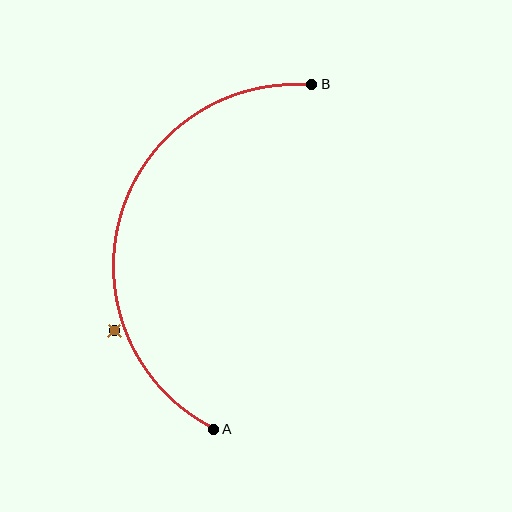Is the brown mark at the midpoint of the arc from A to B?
No — the brown mark does not lie on the arc at all. It sits slightly outside the curve.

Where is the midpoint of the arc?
The arc midpoint is the point on the curve farthest from the straight line joining A and B. It sits to the left of that line.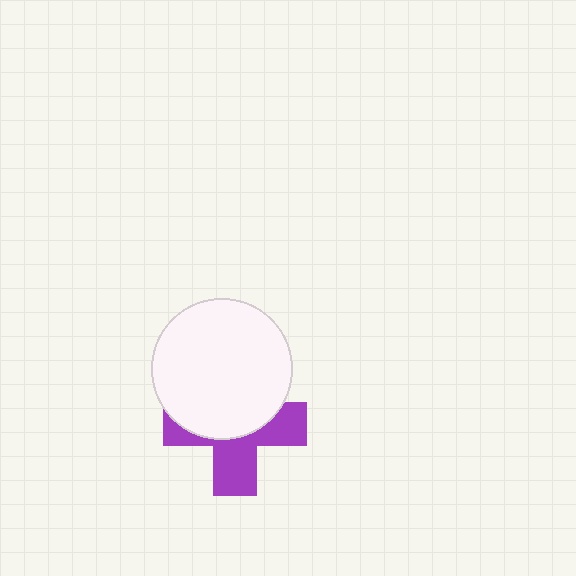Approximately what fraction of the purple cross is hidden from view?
Roughly 52% of the purple cross is hidden behind the white circle.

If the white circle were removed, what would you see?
You would see the complete purple cross.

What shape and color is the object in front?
The object in front is a white circle.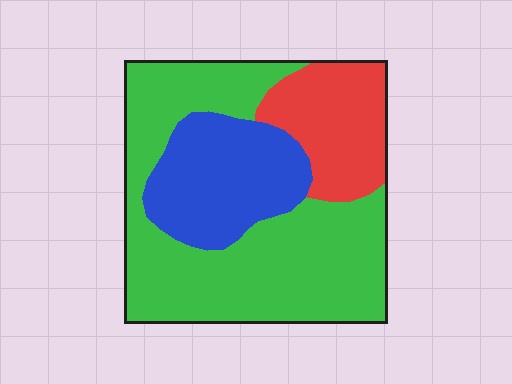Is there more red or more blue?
Blue.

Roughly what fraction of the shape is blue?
Blue covers 24% of the shape.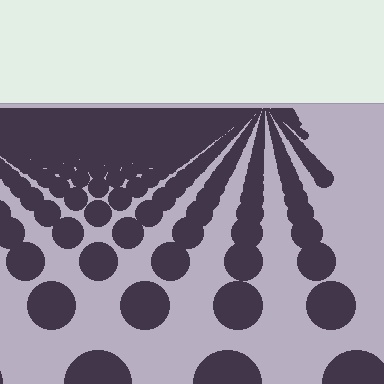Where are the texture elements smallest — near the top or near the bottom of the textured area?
Near the top.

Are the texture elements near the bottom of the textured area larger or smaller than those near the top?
Larger. Near the bottom, elements are closer to the viewer and appear at a bigger on-screen size.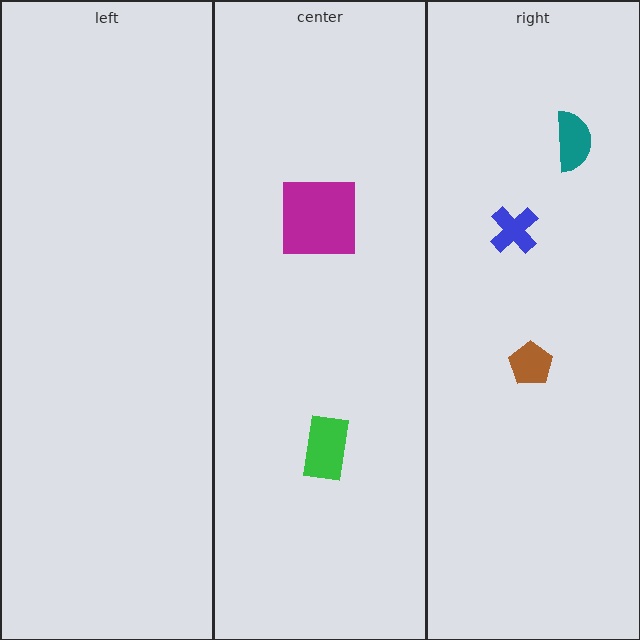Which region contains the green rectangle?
The center region.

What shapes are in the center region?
The green rectangle, the magenta square.